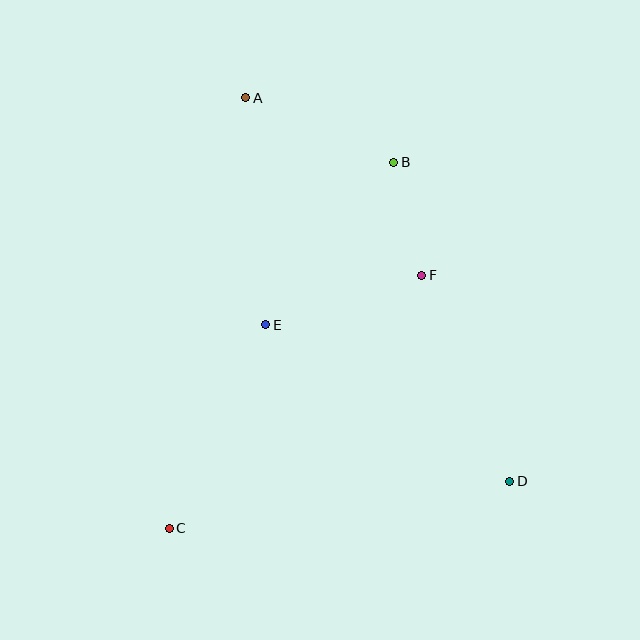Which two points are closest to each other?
Points B and F are closest to each other.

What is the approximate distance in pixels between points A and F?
The distance between A and F is approximately 250 pixels.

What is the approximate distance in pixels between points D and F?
The distance between D and F is approximately 224 pixels.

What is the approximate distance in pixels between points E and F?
The distance between E and F is approximately 163 pixels.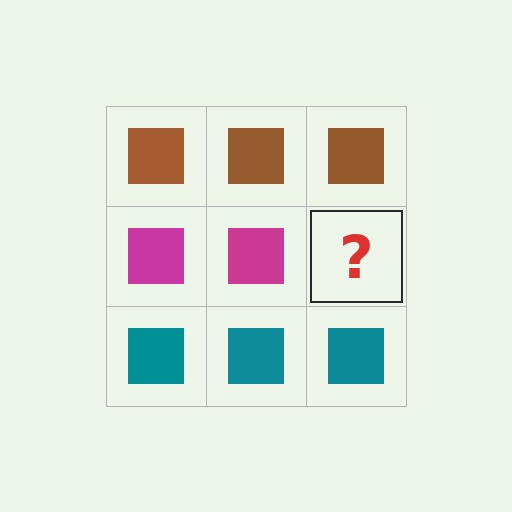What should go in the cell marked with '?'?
The missing cell should contain a magenta square.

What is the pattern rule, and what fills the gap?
The rule is that each row has a consistent color. The gap should be filled with a magenta square.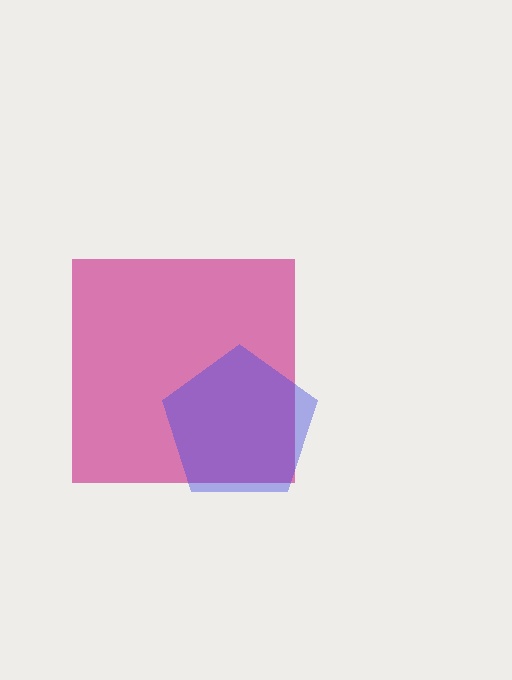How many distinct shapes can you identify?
There are 2 distinct shapes: a magenta square, a blue pentagon.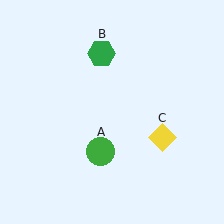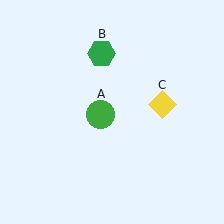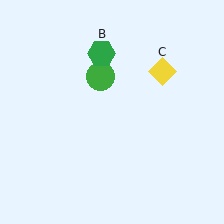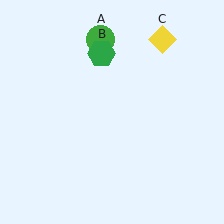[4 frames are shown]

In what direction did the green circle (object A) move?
The green circle (object A) moved up.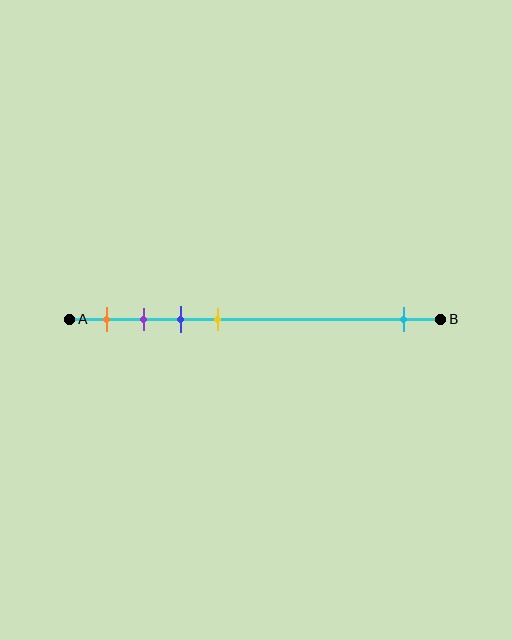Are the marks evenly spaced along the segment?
No, the marks are not evenly spaced.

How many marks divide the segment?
There are 5 marks dividing the segment.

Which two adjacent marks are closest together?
The purple and blue marks are the closest adjacent pair.